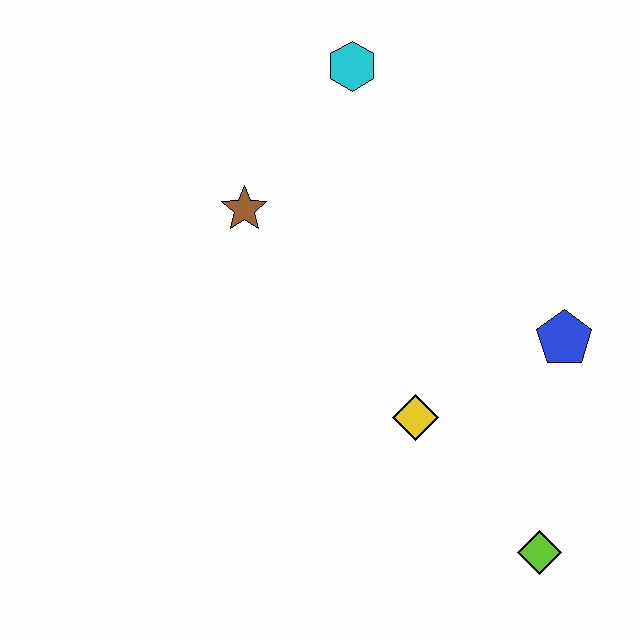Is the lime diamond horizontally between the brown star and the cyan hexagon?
No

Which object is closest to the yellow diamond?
The blue pentagon is closest to the yellow diamond.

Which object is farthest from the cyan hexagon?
The lime diamond is farthest from the cyan hexagon.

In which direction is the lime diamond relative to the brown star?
The lime diamond is below the brown star.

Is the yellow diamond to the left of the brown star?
No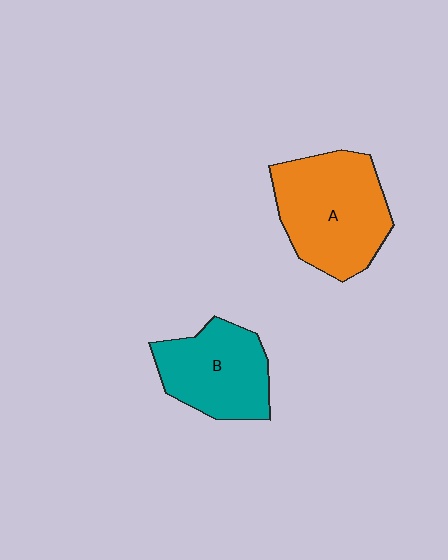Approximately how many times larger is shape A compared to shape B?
Approximately 1.3 times.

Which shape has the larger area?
Shape A (orange).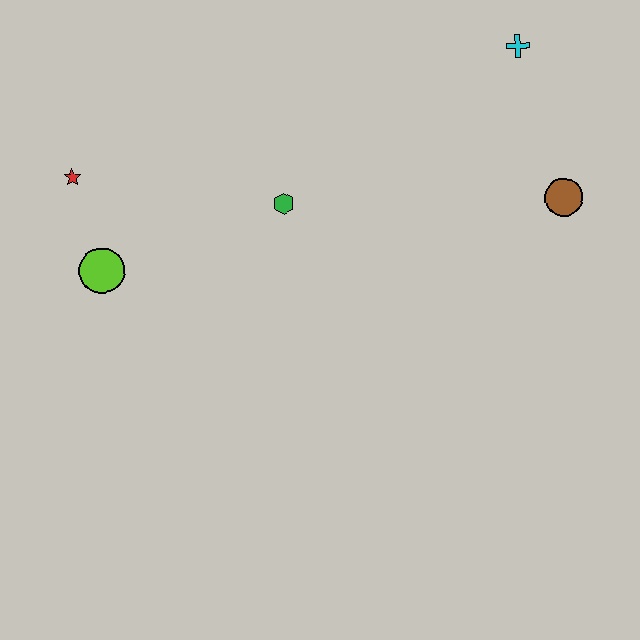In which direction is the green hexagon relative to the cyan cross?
The green hexagon is to the left of the cyan cross.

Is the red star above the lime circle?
Yes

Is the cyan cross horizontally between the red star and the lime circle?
No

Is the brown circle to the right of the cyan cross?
Yes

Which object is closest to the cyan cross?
The brown circle is closest to the cyan cross.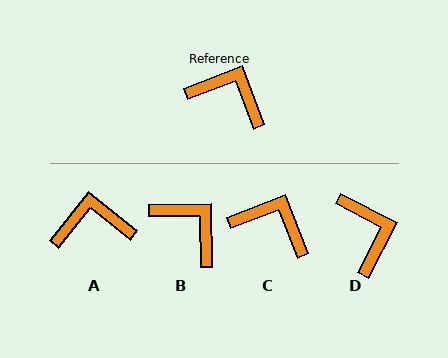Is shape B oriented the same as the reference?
No, it is off by about 21 degrees.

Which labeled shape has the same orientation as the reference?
C.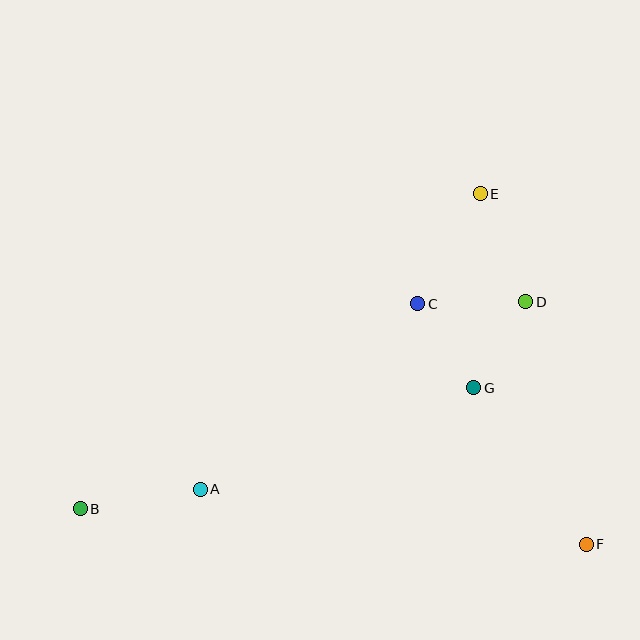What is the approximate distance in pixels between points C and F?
The distance between C and F is approximately 294 pixels.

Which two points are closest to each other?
Points D and G are closest to each other.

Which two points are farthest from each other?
Points B and E are farthest from each other.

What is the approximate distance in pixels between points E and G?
The distance between E and G is approximately 194 pixels.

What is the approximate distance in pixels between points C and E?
The distance between C and E is approximately 127 pixels.